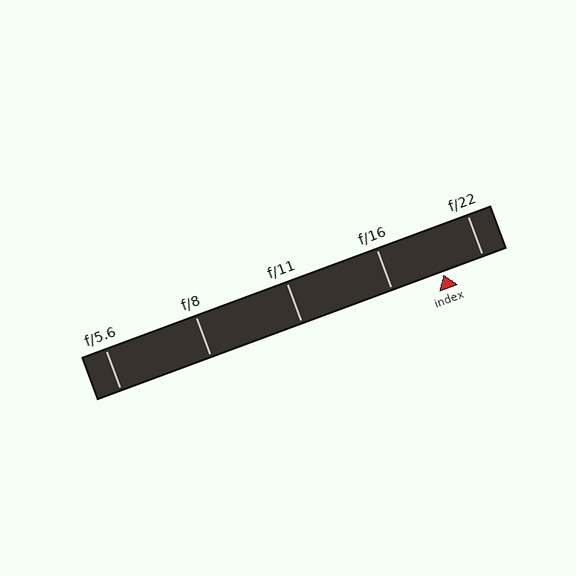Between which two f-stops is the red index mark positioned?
The index mark is between f/16 and f/22.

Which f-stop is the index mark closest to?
The index mark is closest to f/22.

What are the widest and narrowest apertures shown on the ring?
The widest aperture shown is f/5.6 and the narrowest is f/22.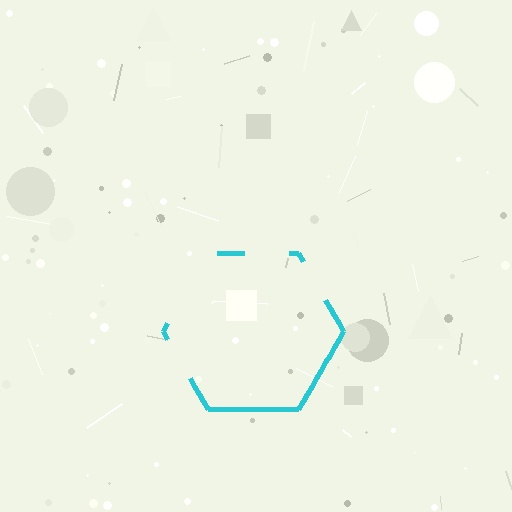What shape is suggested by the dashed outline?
The dashed outline suggests a hexagon.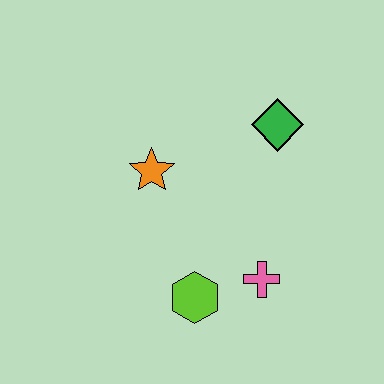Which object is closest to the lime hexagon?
The pink cross is closest to the lime hexagon.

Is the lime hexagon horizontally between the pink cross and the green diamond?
No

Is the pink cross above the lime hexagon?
Yes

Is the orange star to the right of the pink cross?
No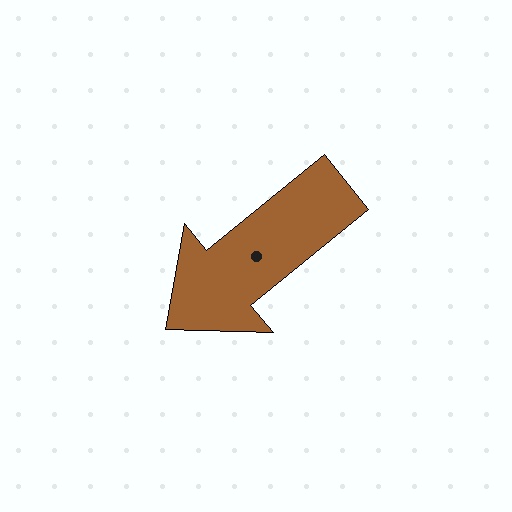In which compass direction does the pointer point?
Southwest.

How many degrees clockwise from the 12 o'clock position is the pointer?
Approximately 231 degrees.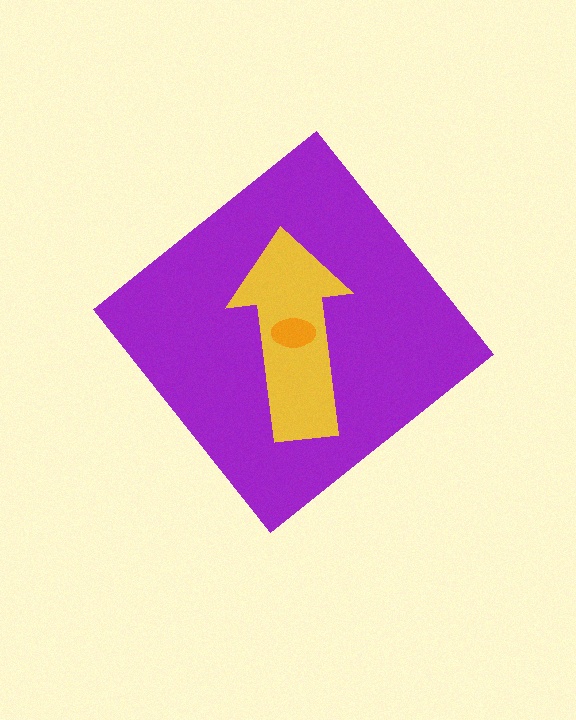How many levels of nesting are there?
3.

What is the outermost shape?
The purple diamond.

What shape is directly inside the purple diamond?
The yellow arrow.